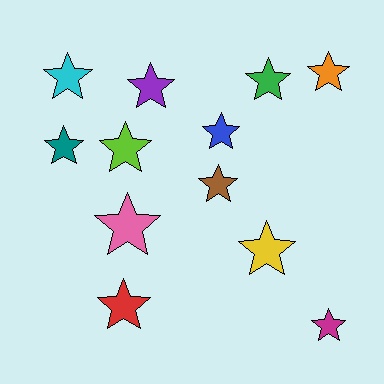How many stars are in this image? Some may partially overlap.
There are 12 stars.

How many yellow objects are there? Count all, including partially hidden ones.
There is 1 yellow object.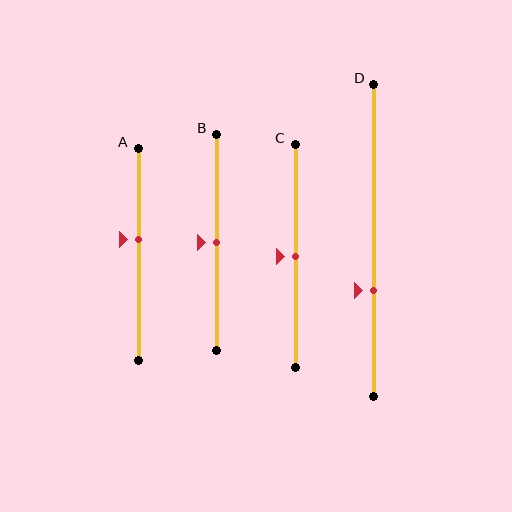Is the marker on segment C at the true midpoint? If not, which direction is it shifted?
Yes, the marker on segment C is at the true midpoint.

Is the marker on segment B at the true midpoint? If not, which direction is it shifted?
Yes, the marker on segment B is at the true midpoint.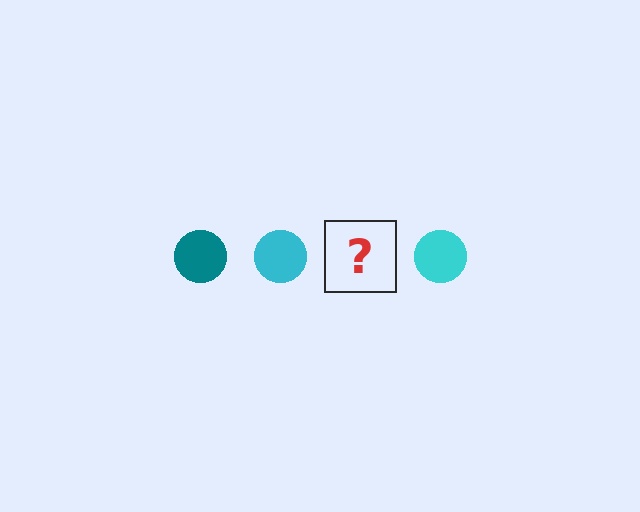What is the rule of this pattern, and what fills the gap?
The rule is that the pattern cycles through teal, cyan circles. The gap should be filled with a teal circle.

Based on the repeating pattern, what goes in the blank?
The blank should be a teal circle.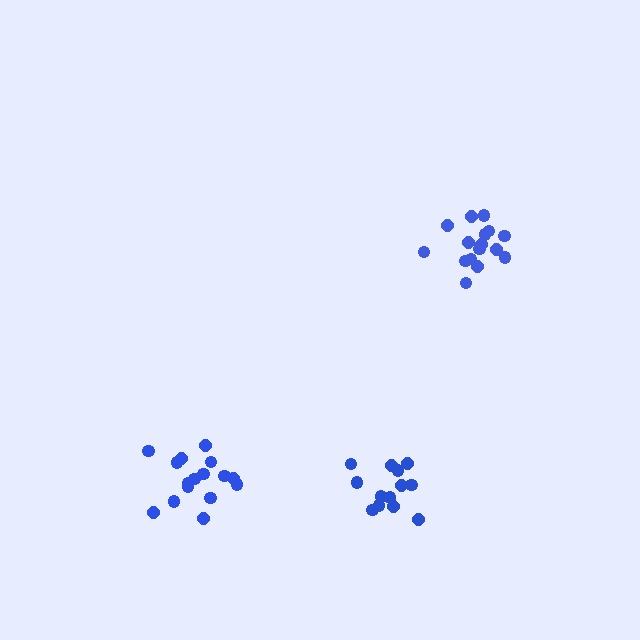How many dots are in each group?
Group 1: 16 dots, Group 2: 16 dots, Group 3: 13 dots (45 total).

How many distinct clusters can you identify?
There are 3 distinct clusters.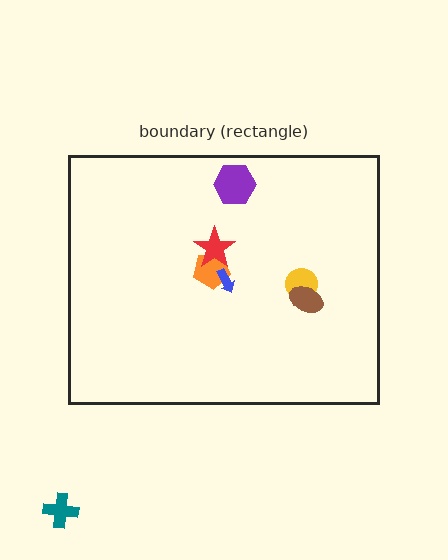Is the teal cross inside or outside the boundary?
Outside.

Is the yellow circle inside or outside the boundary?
Inside.